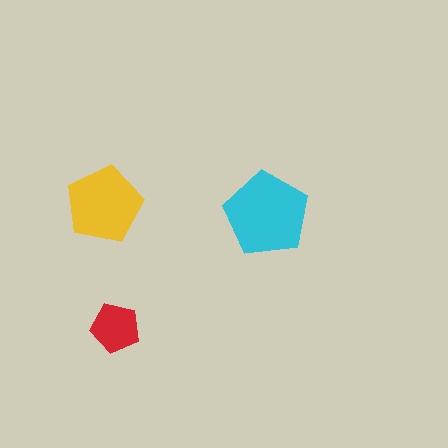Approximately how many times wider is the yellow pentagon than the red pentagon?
About 1.5 times wider.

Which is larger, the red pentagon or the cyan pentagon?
The cyan one.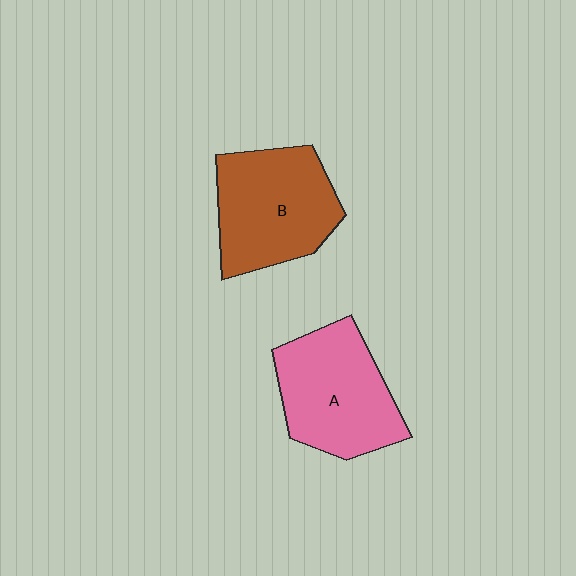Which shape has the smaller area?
Shape A (pink).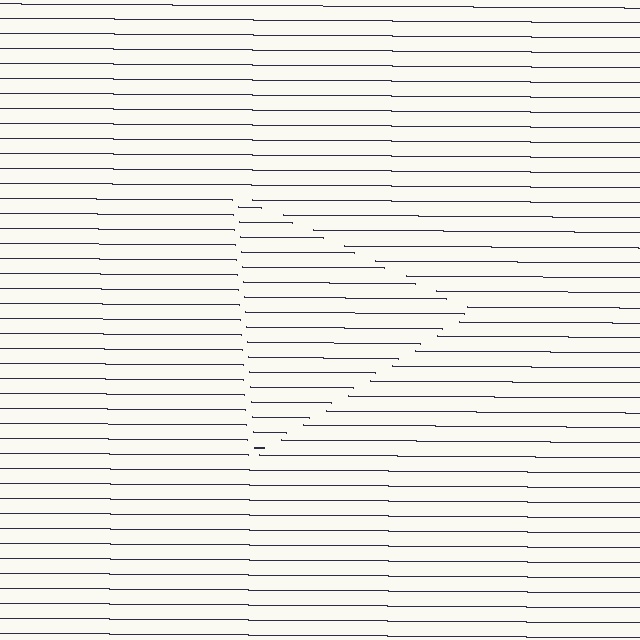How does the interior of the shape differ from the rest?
The interior of the shape contains the same grating, shifted by half a period — the contour is defined by the phase discontinuity where line-ends from the inner and outer gratings abut.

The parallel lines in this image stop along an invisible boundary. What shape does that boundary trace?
An illusory triangle. The interior of the shape contains the same grating, shifted by half a period — the contour is defined by the phase discontinuity where line-ends from the inner and outer gratings abut.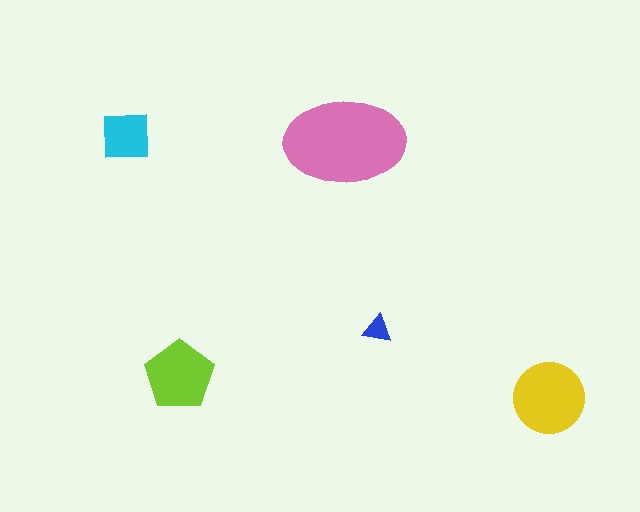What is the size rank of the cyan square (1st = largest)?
4th.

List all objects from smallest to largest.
The blue triangle, the cyan square, the lime pentagon, the yellow circle, the pink ellipse.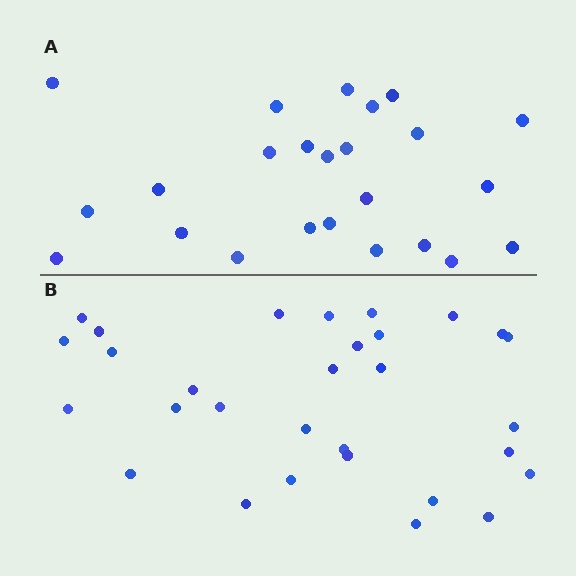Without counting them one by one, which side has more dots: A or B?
Region B (the bottom region) has more dots.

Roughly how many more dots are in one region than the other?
Region B has about 6 more dots than region A.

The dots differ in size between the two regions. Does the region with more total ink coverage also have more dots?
No. Region A has more total ink coverage because its dots are larger, but region B actually contains more individual dots. Total area can be misleading — the number of items is what matters here.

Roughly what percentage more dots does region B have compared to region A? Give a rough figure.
About 25% more.